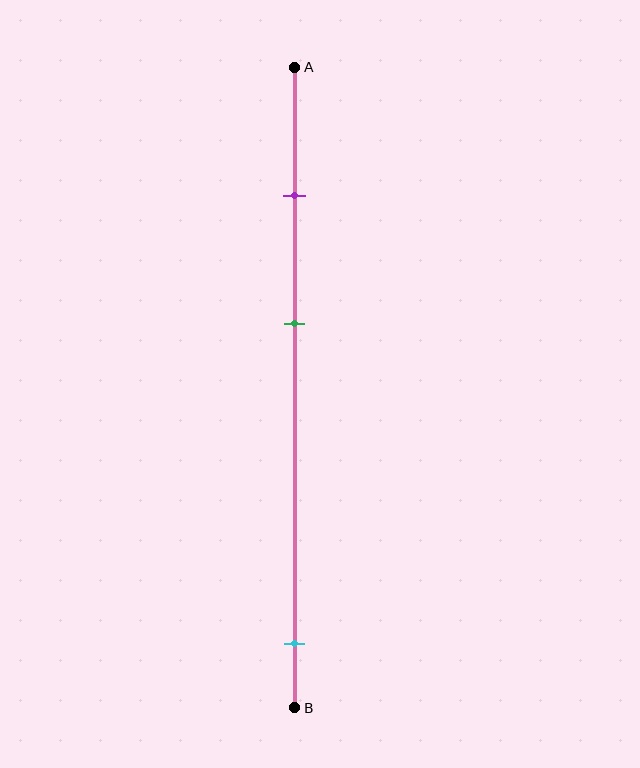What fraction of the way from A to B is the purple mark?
The purple mark is approximately 20% (0.2) of the way from A to B.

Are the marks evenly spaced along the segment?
No, the marks are not evenly spaced.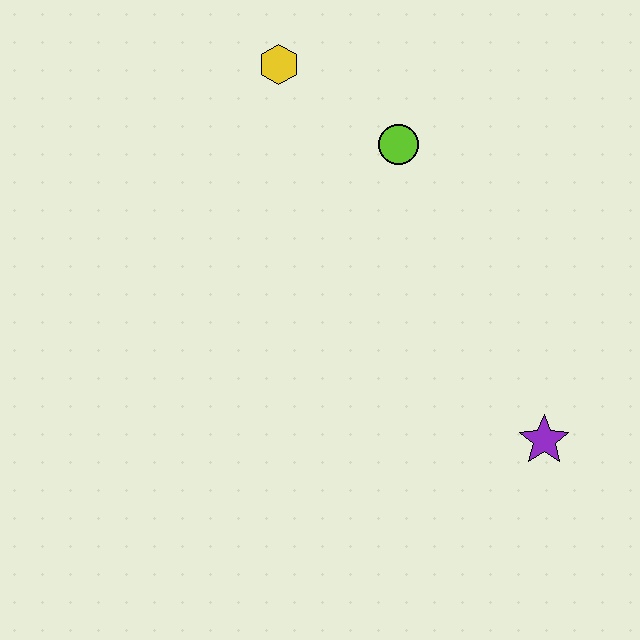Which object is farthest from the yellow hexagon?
The purple star is farthest from the yellow hexagon.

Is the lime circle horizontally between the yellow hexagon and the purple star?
Yes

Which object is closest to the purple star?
The lime circle is closest to the purple star.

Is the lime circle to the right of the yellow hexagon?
Yes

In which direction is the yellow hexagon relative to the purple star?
The yellow hexagon is above the purple star.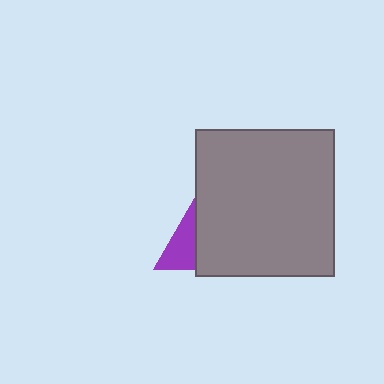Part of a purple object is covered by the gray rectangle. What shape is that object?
It is a triangle.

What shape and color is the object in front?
The object in front is a gray rectangle.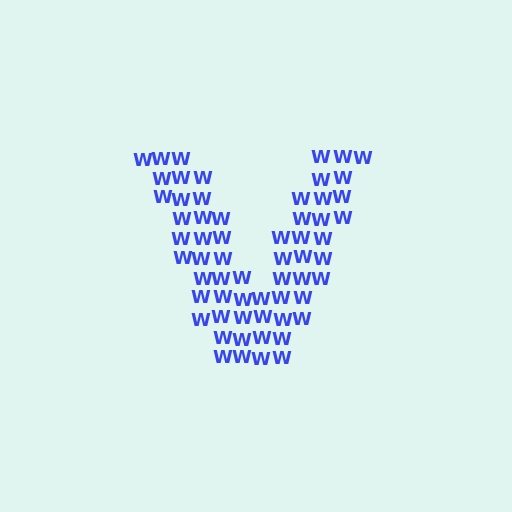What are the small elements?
The small elements are letter W's.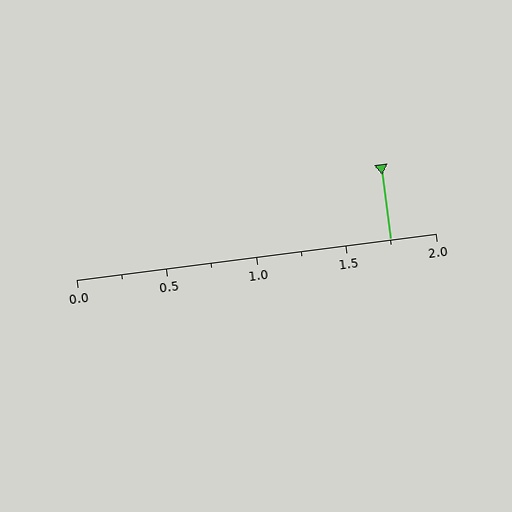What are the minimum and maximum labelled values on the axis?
The axis runs from 0.0 to 2.0.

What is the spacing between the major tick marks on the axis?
The major ticks are spaced 0.5 apart.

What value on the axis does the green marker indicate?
The marker indicates approximately 1.75.